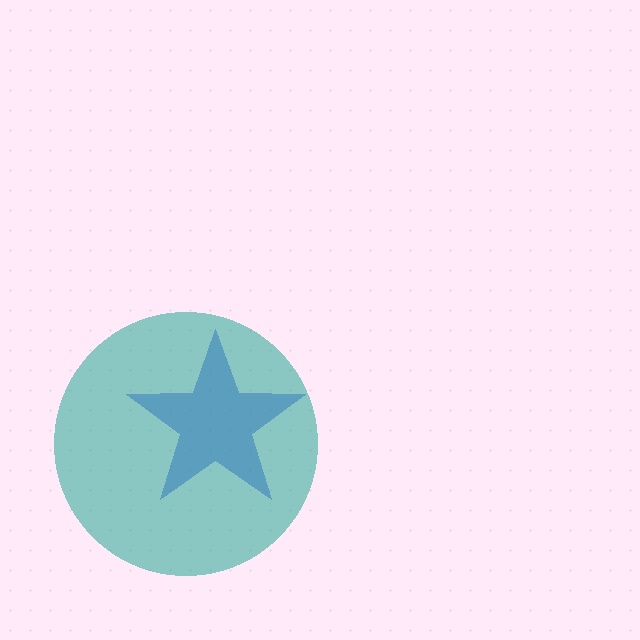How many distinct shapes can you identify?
There are 2 distinct shapes: a blue star, a teal circle.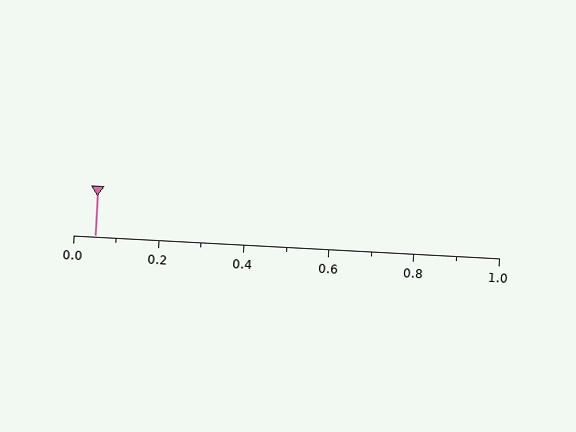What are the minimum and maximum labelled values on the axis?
The axis runs from 0.0 to 1.0.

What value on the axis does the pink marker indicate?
The marker indicates approximately 0.05.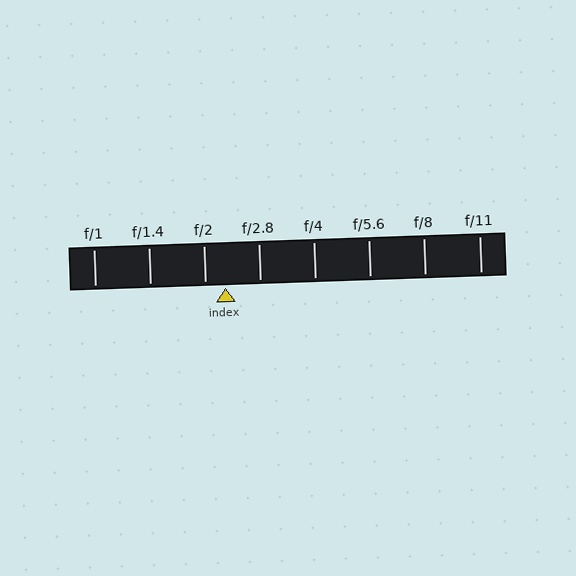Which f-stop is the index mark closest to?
The index mark is closest to f/2.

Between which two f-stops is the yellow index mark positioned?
The index mark is between f/2 and f/2.8.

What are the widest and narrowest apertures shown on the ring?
The widest aperture shown is f/1 and the narrowest is f/11.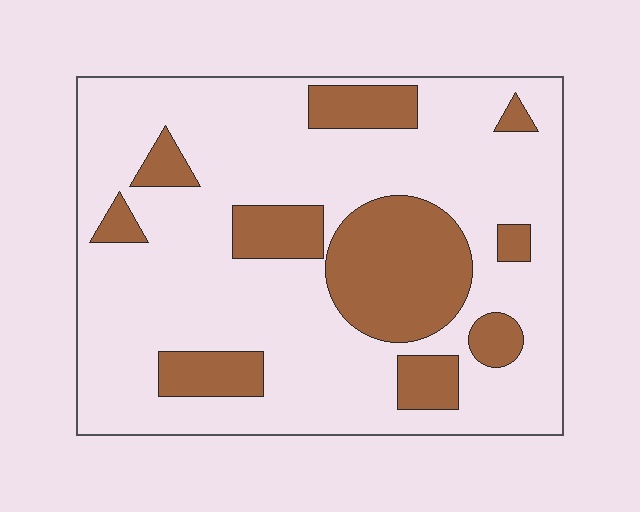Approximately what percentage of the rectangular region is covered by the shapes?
Approximately 25%.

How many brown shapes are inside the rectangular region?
10.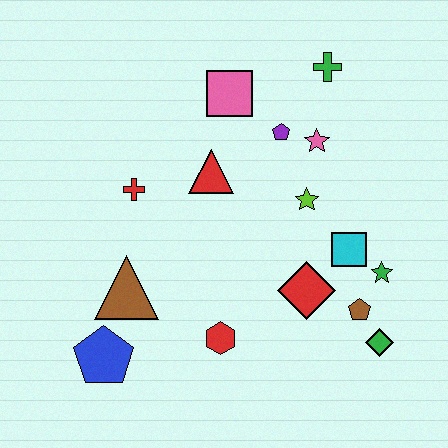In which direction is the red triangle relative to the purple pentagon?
The red triangle is to the left of the purple pentagon.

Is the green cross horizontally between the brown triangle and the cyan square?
Yes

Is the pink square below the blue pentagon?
No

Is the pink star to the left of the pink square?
No